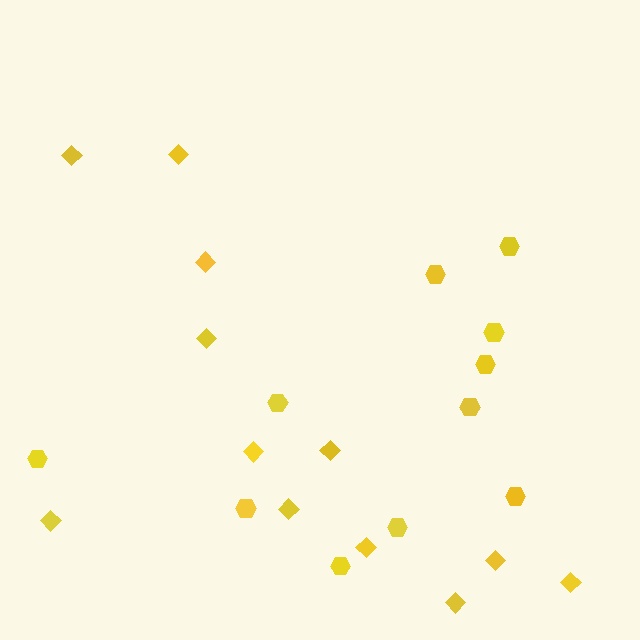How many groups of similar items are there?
There are 2 groups: one group of diamonds (12) and one group of hexagons (11).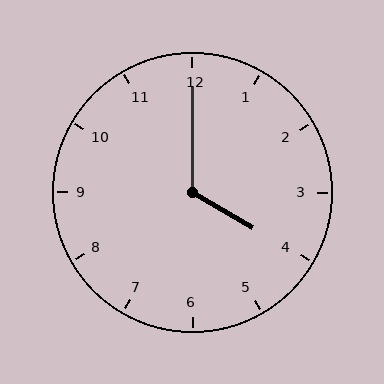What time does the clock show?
4:00.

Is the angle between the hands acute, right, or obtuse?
It is obtuse.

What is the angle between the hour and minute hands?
Approximately 120 degrees.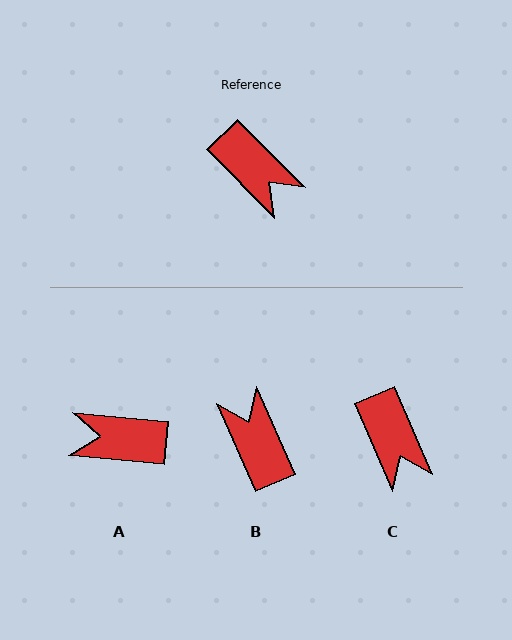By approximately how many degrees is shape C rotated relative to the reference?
Approximately 21 degrees clockwise.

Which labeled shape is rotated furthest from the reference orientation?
B, about 159 degrees away.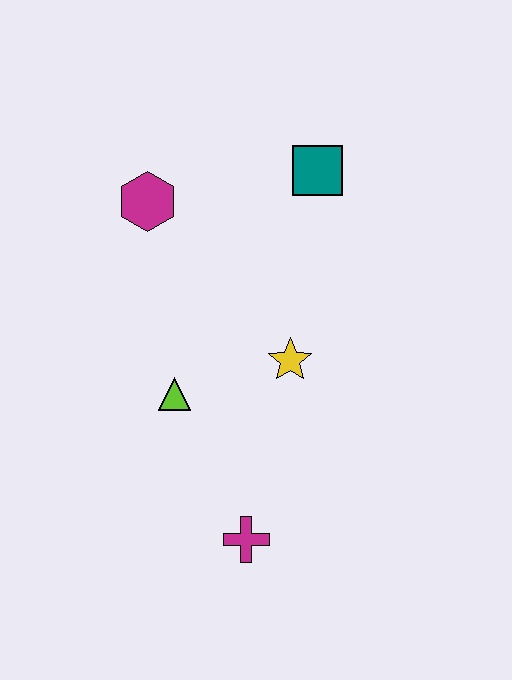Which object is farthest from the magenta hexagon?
The magenta cross is farthest from the magenta hexagon.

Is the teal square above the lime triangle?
Yes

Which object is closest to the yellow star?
The lime triangle is closest to the yellow star.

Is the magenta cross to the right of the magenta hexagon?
Yes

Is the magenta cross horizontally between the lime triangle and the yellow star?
Yes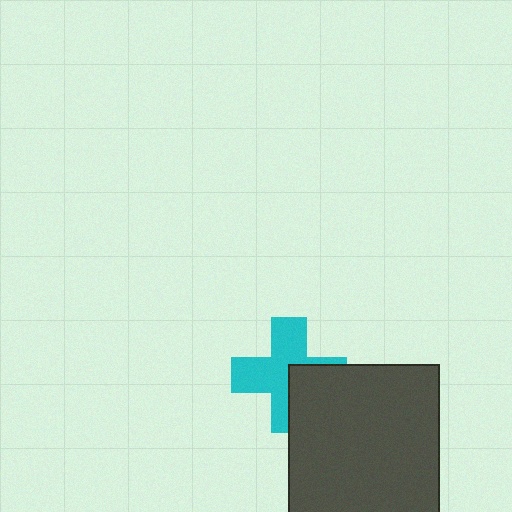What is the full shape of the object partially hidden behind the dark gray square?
The partially hidden object is a cyan cross.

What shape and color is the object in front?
The object in front is a dark gray square.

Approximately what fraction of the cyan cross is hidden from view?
Roughly 37% of the cyan cross is hidden behind the dark gray square.